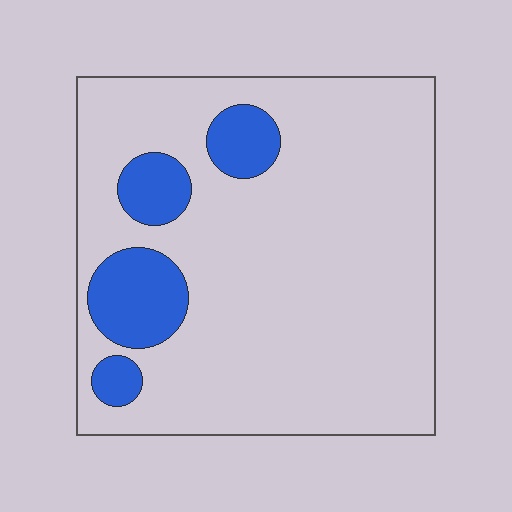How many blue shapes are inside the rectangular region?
4.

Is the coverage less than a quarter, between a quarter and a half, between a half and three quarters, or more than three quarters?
Less than a quarter.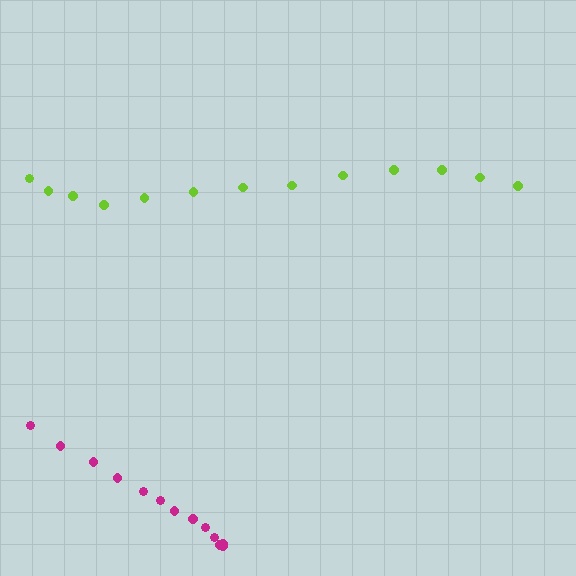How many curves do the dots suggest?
There are 2 distinct paths.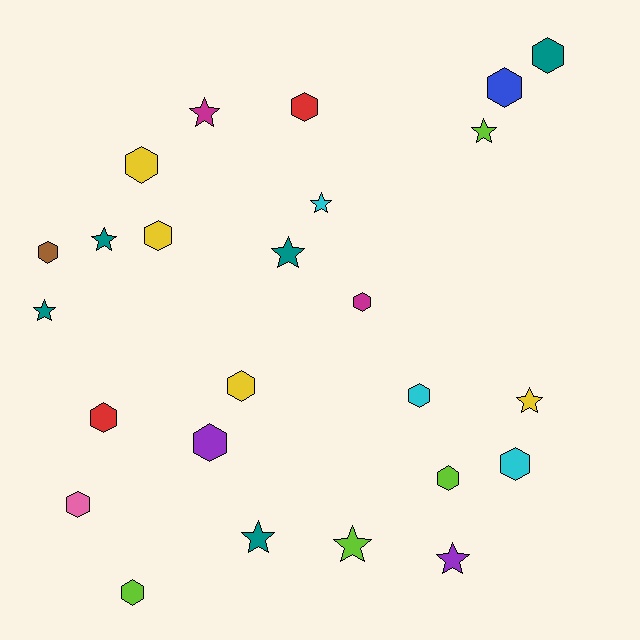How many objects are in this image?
There are 25 objects.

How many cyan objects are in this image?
There are 3 cyan objects.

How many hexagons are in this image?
There are 15 hexagons.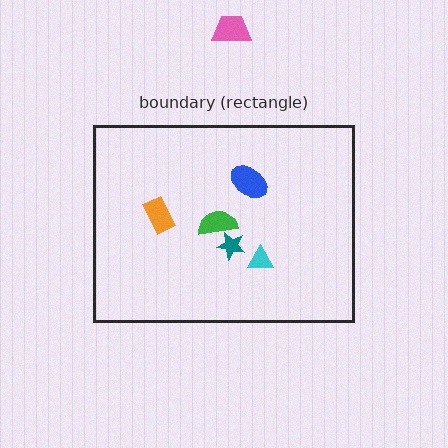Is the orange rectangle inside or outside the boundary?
Inside.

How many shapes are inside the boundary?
5 inside, 1 outside.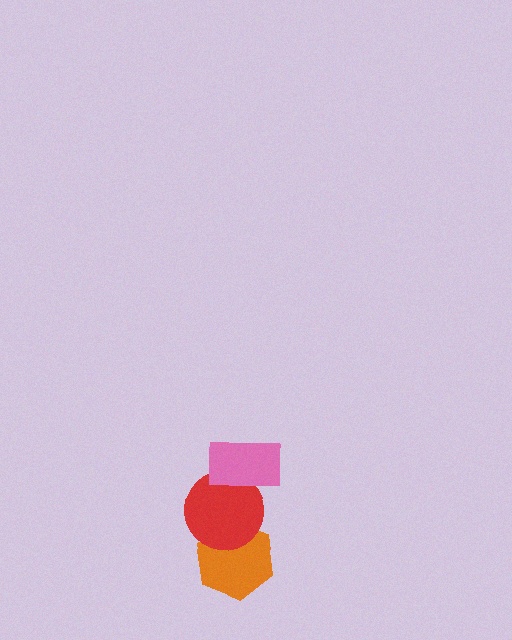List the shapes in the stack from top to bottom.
From top to bottom: the pink rectangle, the red circle, the orange hexagon.